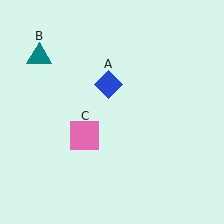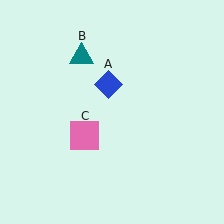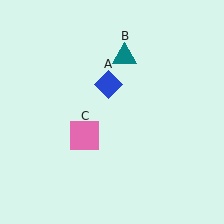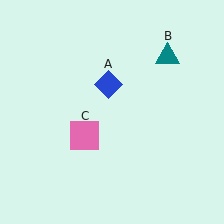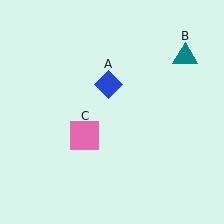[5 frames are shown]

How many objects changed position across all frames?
1 object changed position: teal triangle (object B).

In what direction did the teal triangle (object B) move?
The teal triangle (object B) moved right.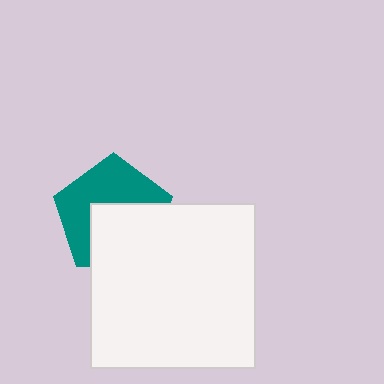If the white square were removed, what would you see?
You would see the complete teal pentagon.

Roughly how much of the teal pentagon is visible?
About half of it is visible (roughly 52%).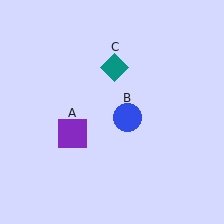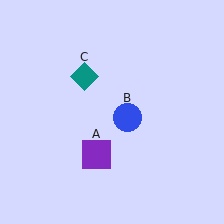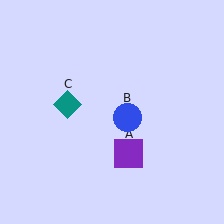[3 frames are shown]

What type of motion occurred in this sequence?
The purple square (object A), teal diamond (object C) rotated counterclockwise around the center of the scene.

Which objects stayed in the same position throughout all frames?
Blue circle (object B) remained stationary.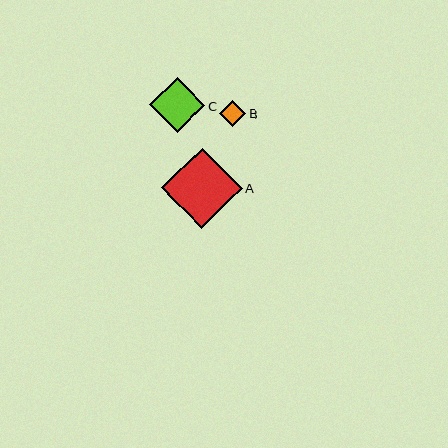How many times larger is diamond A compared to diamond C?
Diamond A is approximately 1.5 times the size of diamond C.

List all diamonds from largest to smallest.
From largest to smallest: A, C, B.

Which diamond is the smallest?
Diamond B is the smallest with a size of approximately 26 pixels.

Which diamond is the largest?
Diamond A is the largest with a size of approximately 81 pixels.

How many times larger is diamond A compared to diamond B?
Diamond A is approximately 3.1 times the size of diamond B.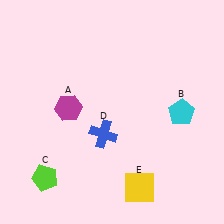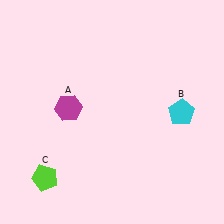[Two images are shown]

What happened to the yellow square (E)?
The yellow square (E) was removed in Image 2. It was in the bottom-right area of Image 1.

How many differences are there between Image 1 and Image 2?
There are 2 differences between the two images.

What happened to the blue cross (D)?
The blue cross (D) was removed in Image 2. It was in the bottom-left area of Image 1.